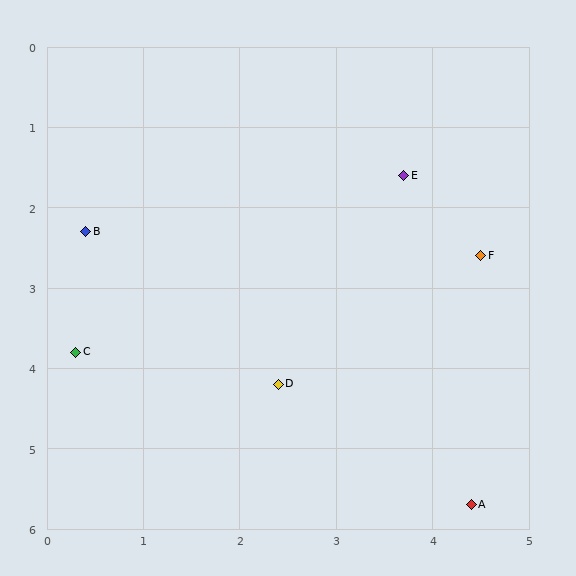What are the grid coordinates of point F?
Point F is at approximately (4.5, 2.6).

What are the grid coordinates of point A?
Point A is at approximately (4.4, 5.7).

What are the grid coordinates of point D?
Point D is at approximately (2.4, 4.2).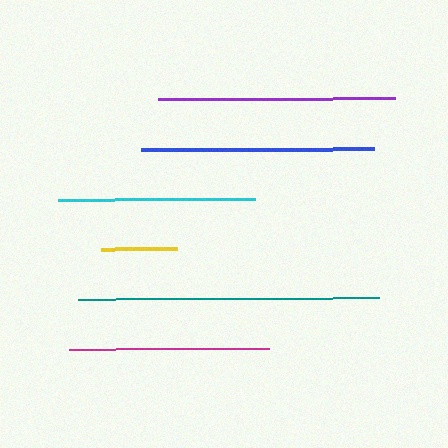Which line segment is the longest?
The teal line is the longest at approximately 301 pixels.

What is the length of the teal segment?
The teal segment is approximately 301 pixels long.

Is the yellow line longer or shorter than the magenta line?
The magenta line is longer than the yellow line.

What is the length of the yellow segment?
The yellow segment is approximately 76 pixels long.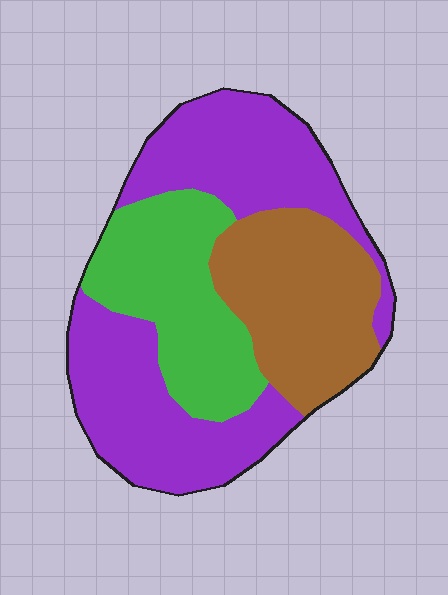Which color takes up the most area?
Purple, at roughly 50%.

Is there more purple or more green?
Purple.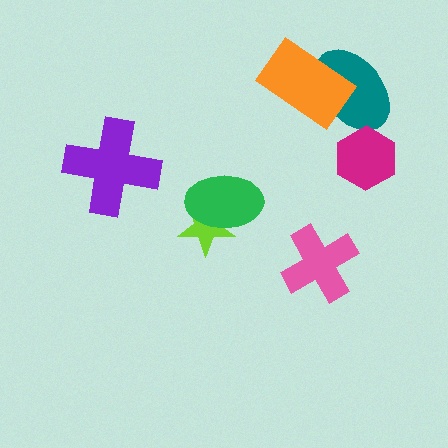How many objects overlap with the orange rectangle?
1 object overlaps with the orange rectangle.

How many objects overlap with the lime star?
1 object overlaps with the lime star.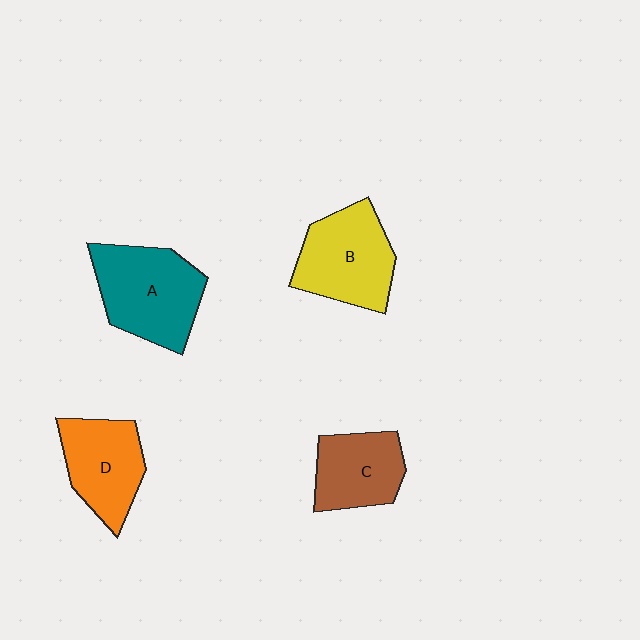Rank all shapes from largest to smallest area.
From largest to smallest: A (teal), B (yellow), D (orange), C (brown).